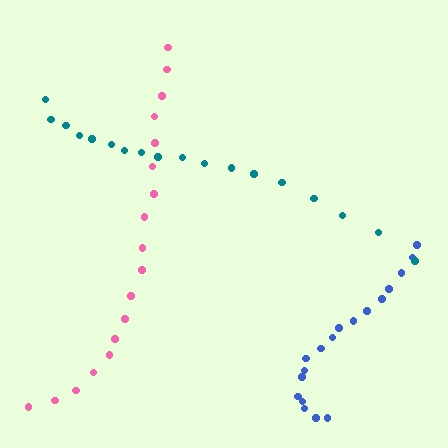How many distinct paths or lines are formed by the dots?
There are 3 distinct paths.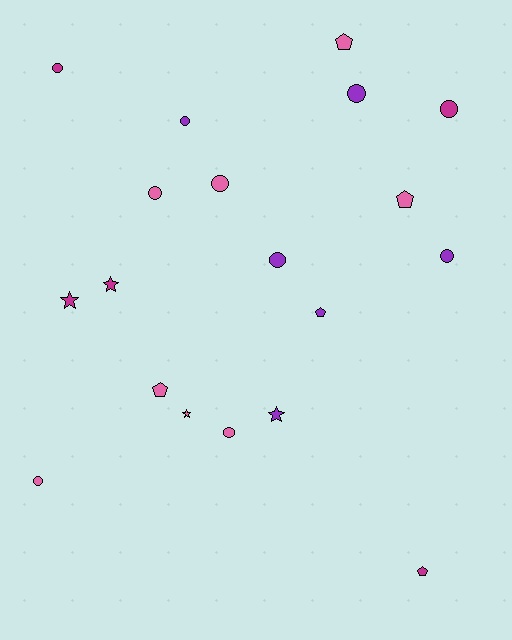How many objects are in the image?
There are 19 objects.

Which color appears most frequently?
Pink, with 8 objects.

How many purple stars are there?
There is 1 purple star.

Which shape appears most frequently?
Circle, with 10 objects.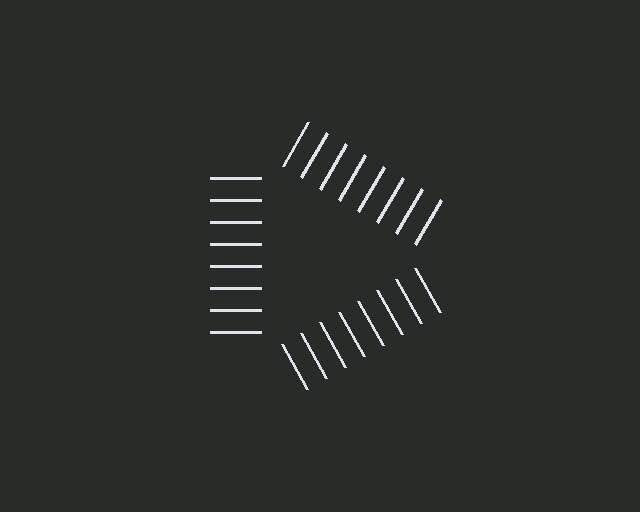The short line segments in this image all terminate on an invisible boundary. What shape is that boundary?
An illusory triangle — the line segments terminate on its edges but no continuous stroke is drawn.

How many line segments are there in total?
24 — 8 along each of the 3 edges.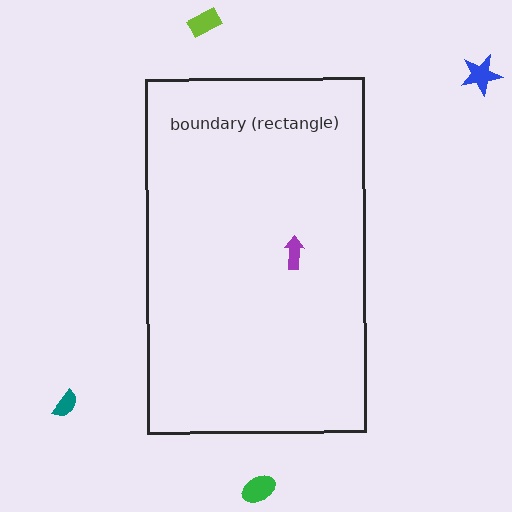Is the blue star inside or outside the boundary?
Outside.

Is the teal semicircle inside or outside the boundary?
Outside.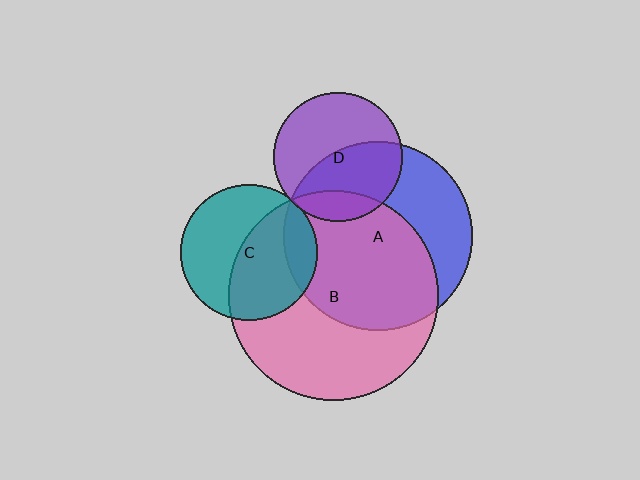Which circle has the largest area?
Circle B (pink).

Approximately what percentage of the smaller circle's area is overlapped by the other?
Approximately 50%.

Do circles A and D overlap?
Yes.